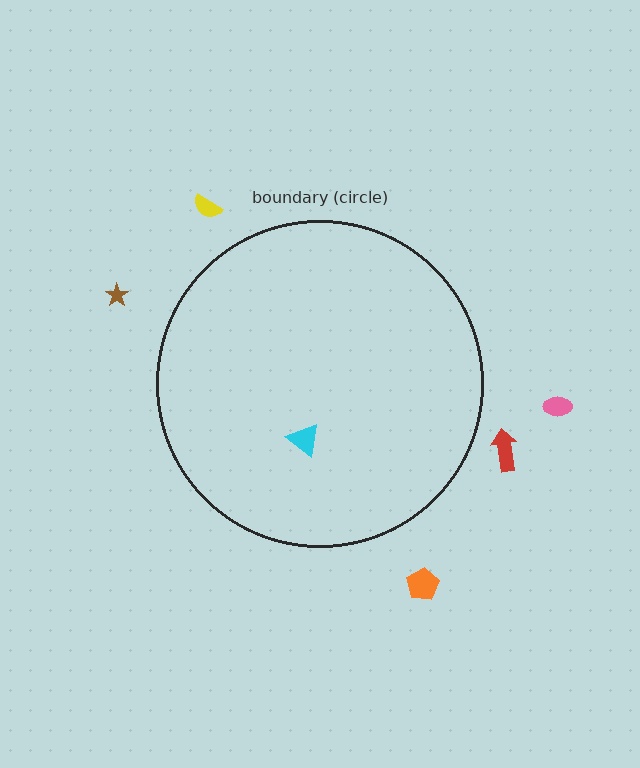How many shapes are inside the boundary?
1 inside, 5 outside.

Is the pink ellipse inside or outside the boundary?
Outside.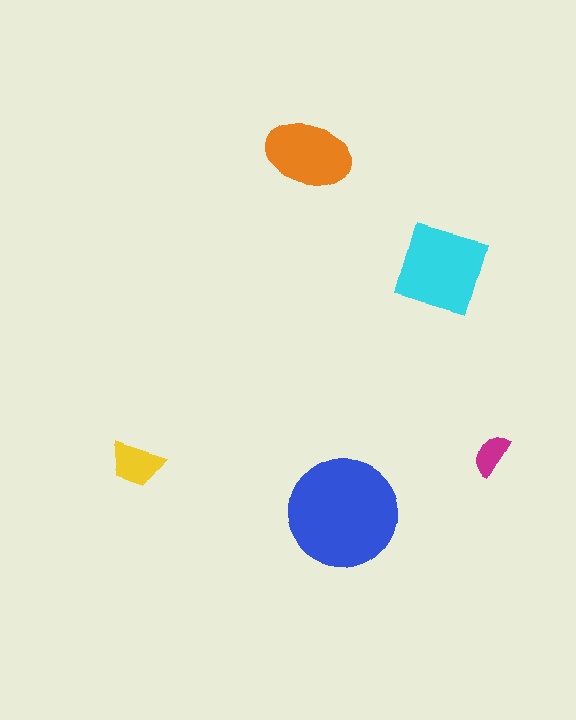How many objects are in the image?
There are 5 objects in the image.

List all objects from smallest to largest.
The magenta semicircle, the yellow trapezoid, the orange ellipse, the cyan diamond, the blue circle.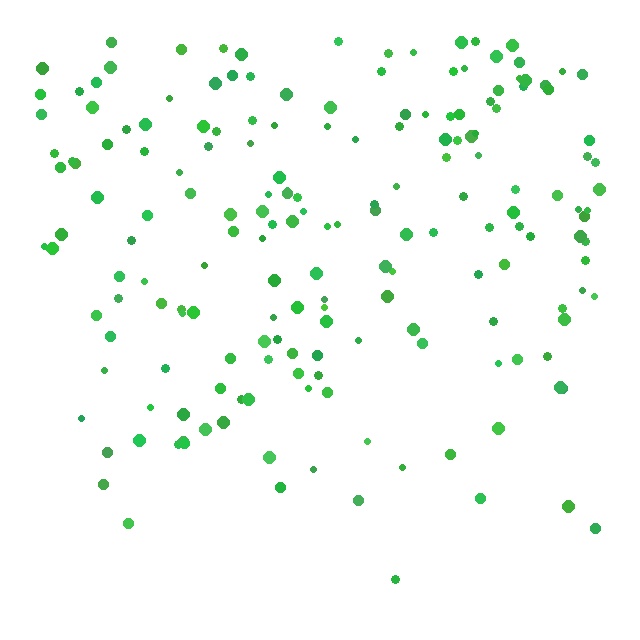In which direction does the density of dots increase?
From bottom to top, with the top side densest.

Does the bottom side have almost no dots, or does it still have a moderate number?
Still a moderate number, just noticeably fewer than the top.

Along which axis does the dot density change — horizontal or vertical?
Vertical.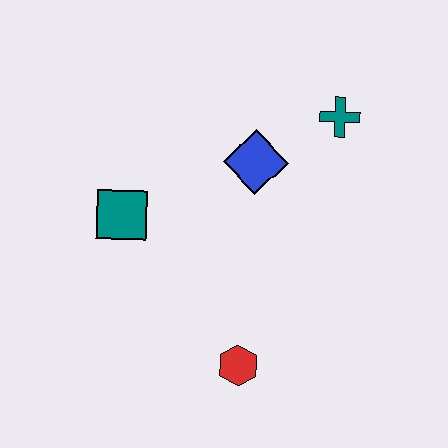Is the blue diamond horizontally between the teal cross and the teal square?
Yes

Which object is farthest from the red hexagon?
The teal cross is farthest from the red hexagon.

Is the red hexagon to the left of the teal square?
No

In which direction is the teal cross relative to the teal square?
The teal cross is to the right of the teal square.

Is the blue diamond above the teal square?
Yes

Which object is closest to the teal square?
The blue diamond is closest to the teal square.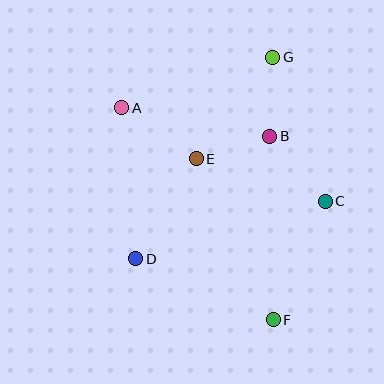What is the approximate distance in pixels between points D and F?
The distance between D and F is approximately 150 pixels.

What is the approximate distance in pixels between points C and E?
The distance between C and E is approximately 136 pixels.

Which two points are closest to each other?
Points B and E are closest to each other.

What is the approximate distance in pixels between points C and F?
The distance between C and F is approximately 129 pixels.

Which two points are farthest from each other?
Points F and G are farthest from each other.